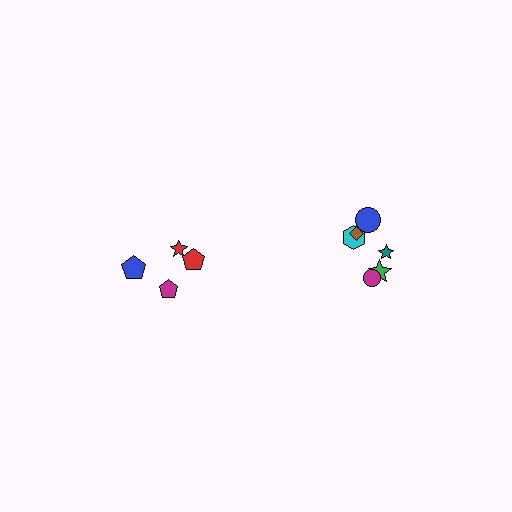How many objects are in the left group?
There are 4 objects.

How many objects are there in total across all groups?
There are 10 objects.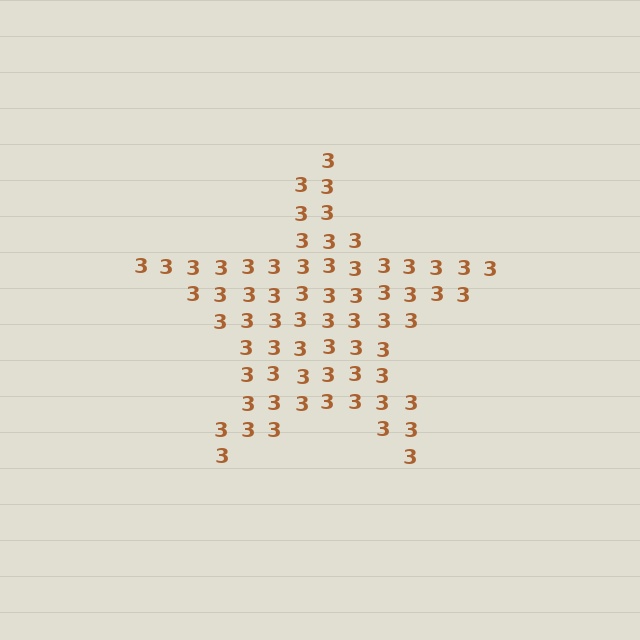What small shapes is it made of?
It is made of small digit 3's.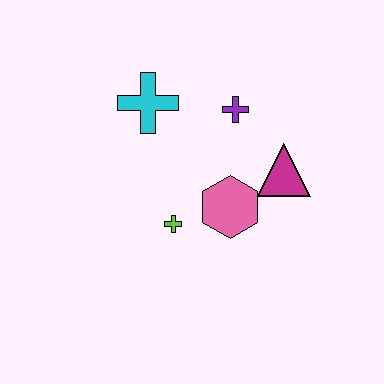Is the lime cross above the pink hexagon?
No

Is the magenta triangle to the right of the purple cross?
Yes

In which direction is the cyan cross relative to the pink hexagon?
The cyan cross is above the pink hexagon.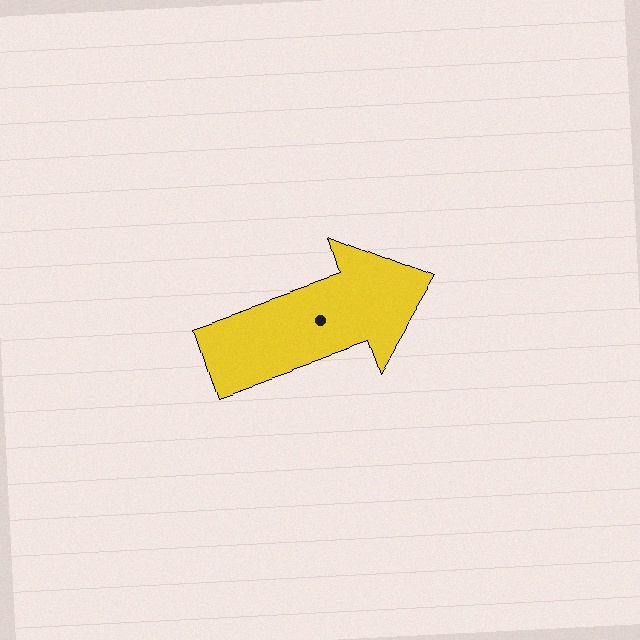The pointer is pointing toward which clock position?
Roughly 2 o'clock.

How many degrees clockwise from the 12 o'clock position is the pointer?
Approximately 71 degrees.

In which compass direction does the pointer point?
East.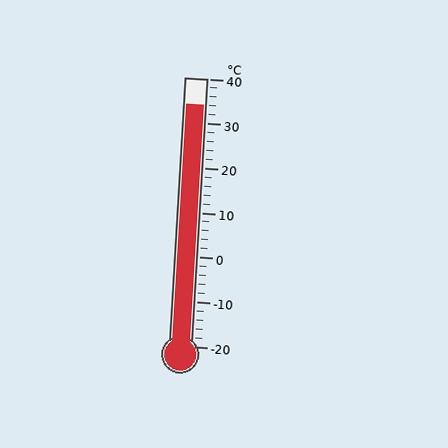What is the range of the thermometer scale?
The thermometer scale ranges from -20°C to 40°C.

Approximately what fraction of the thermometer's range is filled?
The thermometer is filled to approximately 90% of its range.